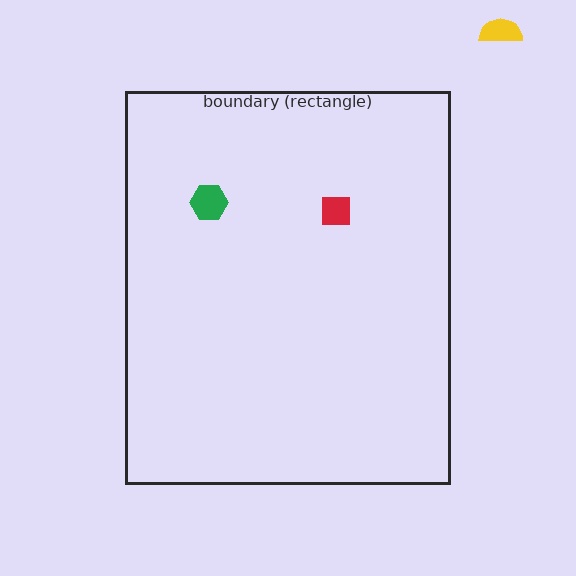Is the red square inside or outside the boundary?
Inside.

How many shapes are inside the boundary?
2 inside, 1 outside.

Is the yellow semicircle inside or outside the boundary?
Outside.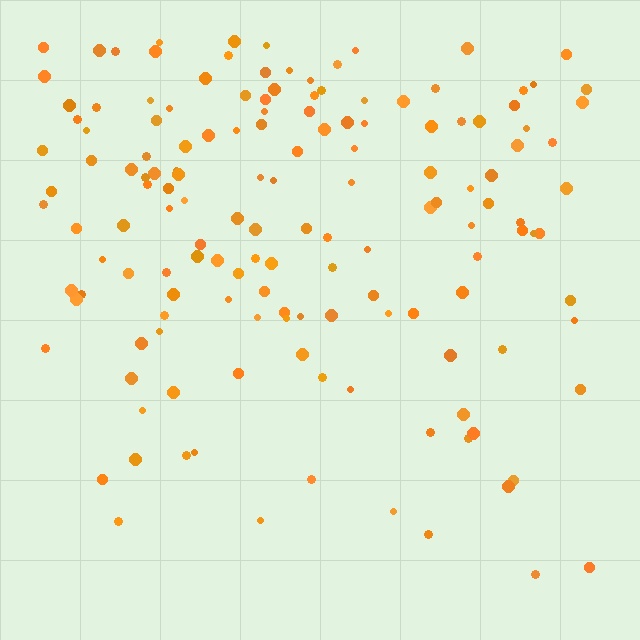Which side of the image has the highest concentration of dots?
The top.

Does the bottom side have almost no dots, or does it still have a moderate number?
Still a moderate number, just noticeably fewer than the top.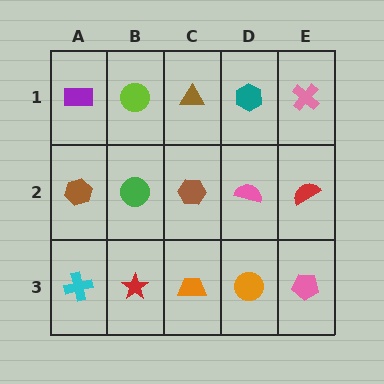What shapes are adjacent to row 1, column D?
A pink semicircle (row 2, column D), a brown triangle (row 1, column C), a pink cross (row 1, column E).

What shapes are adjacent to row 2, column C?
A brown triangle (row 1, column C), an orange trapezoid (row 3, column C), a green circle (row 2, column B), a pink semicircle (row 2, column D).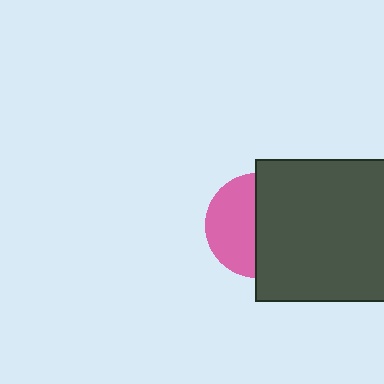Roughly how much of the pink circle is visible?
About half of it is visible (roughly 48%).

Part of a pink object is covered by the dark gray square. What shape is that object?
It is a circle.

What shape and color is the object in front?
The object in front is a dark gray square.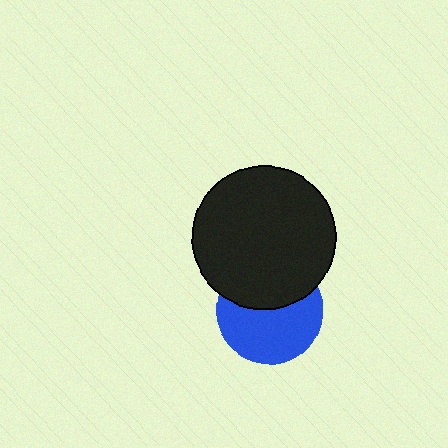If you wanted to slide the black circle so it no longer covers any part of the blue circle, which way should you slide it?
Slide it up — that is the most direct way to separate the two shapes.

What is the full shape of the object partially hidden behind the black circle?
The partially hidden object is a blue circle.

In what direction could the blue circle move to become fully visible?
The blue circle could move down. That would shift it out from behind the black circle entirely.